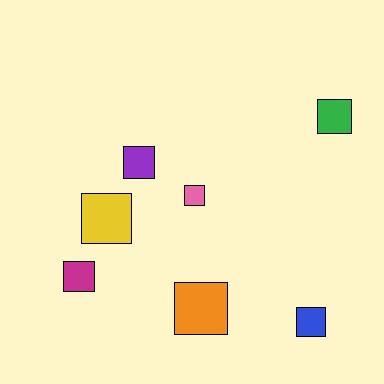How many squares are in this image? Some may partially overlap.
There are 7 squares.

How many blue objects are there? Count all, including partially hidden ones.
There is 1 blue object.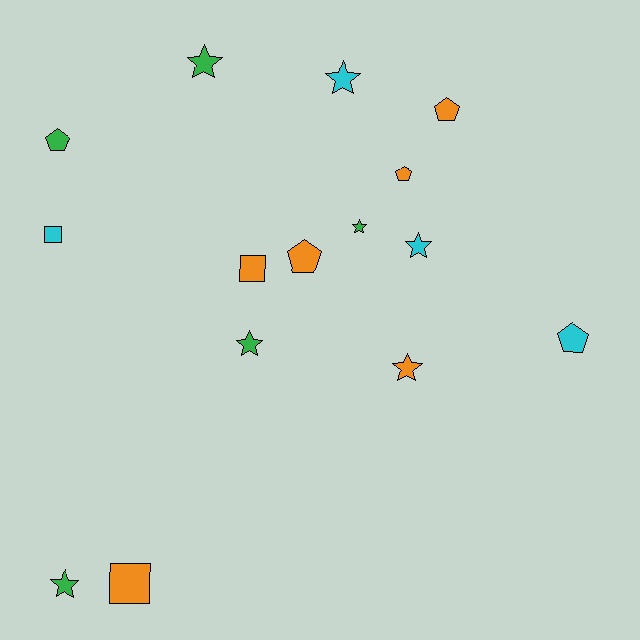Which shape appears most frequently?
Star, with 7 objects.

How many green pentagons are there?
There is 1 green pentagon.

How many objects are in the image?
There are 15 objects.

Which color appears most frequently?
Orange, with 6 objects.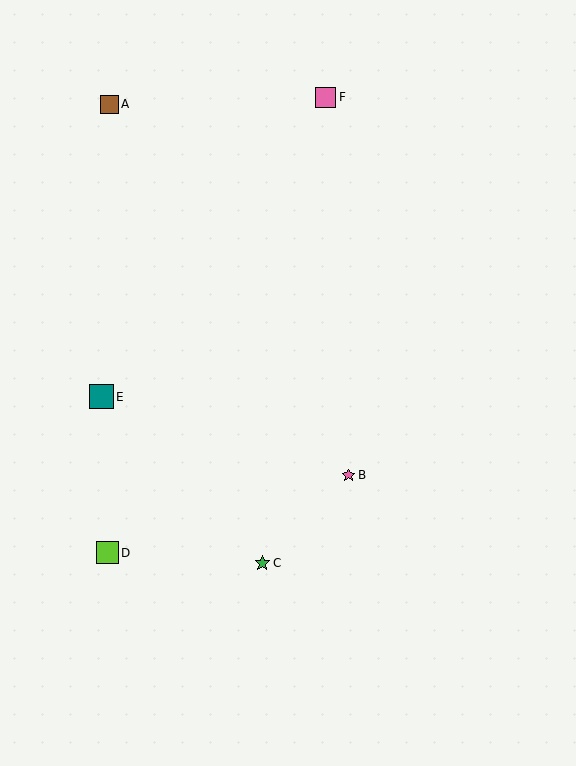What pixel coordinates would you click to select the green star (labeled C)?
Click at (262, 563) to select the green star C.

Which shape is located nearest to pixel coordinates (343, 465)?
The pink star (labeled B) at (349, 475) is nearest to that location.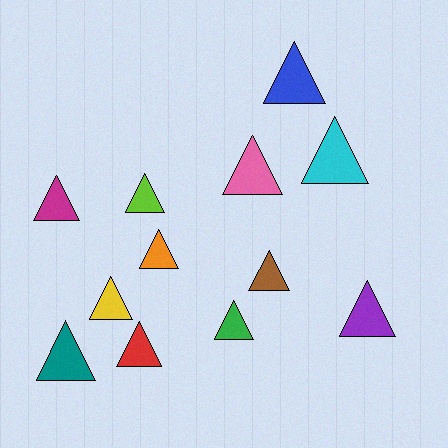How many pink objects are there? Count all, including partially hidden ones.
There is 1 pink object.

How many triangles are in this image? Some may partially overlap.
There are 12 triangles.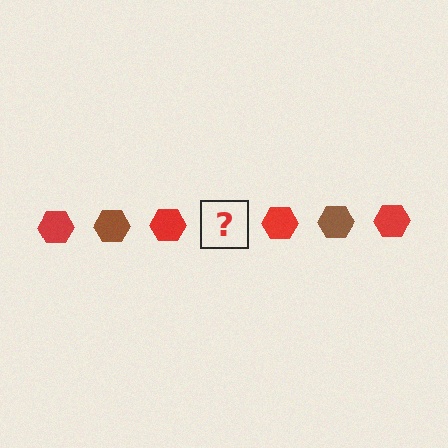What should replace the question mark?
The question mark should be replaced with a brown hexagon.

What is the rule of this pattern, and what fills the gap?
The rule is that the pattern cycles through red, brown hexagons. The gap should be filled with a brown hexagon.